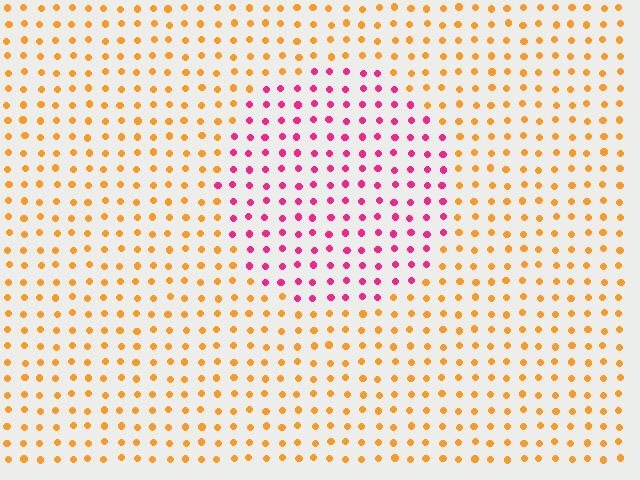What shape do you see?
I see a circle.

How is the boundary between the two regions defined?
The boundary is defined purely by a slight shift in hue (about 61 degrees). Spacing, size, and orientation are identical on both sides.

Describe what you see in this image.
The image is filled with small orange elements in a uniform arrangement. A circle-shaped region is visible where the elements are tinted to a slightly different hue, forming a subtle color boundary.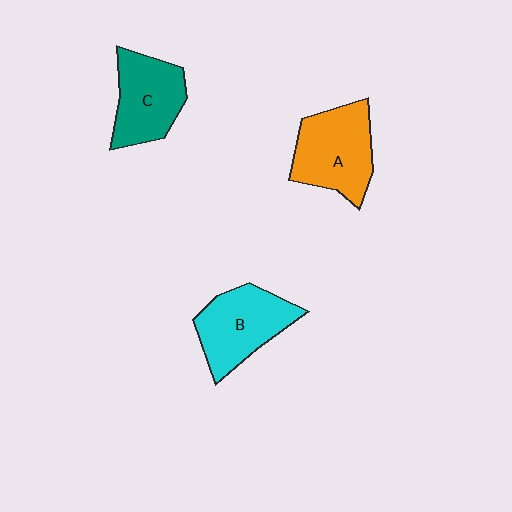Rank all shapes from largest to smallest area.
From largest to smallest: A (orange), B (cyan), C (teal).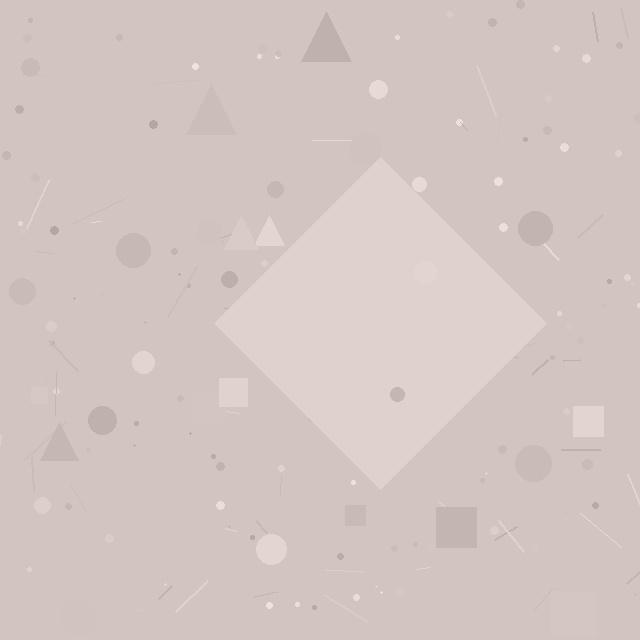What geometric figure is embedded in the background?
A diamond is embedded in the background.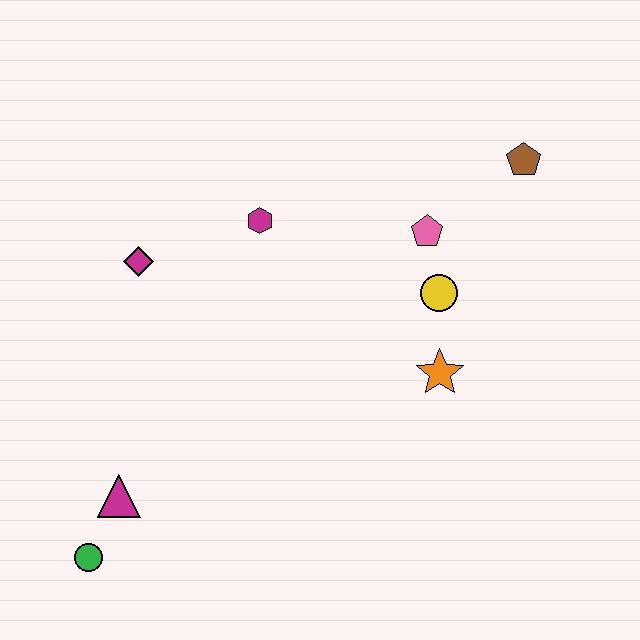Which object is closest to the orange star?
The yellow circle is closest to the orange star.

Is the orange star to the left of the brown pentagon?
Yes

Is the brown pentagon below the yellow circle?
No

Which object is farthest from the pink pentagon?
The green circle is farthest from the pink pentagon.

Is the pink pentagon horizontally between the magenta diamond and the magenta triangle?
No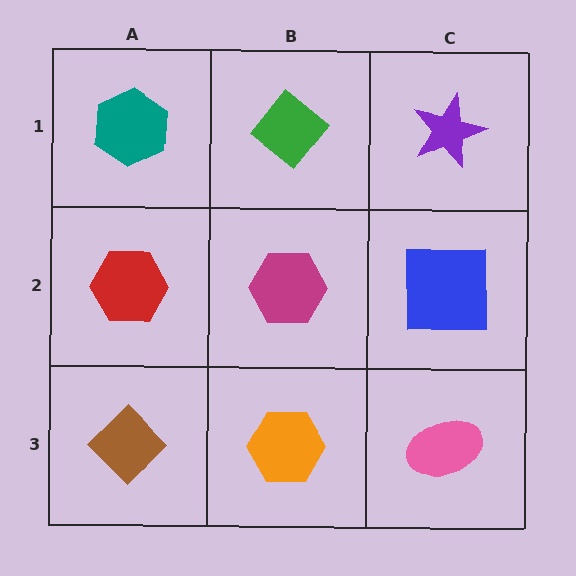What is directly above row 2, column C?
A purple star.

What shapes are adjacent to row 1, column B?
A magenta hexagon (row 2, column B), a teal hexagon (row 1, column A), a purple star (row 1, column C).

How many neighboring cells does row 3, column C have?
2.